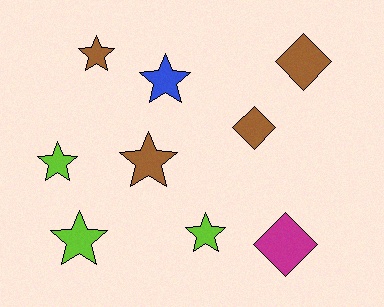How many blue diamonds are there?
There are no blue diamonds.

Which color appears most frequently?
Brown, with 4 objects.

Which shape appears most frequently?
Star, with 6 objects.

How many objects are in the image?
There are 9 objects.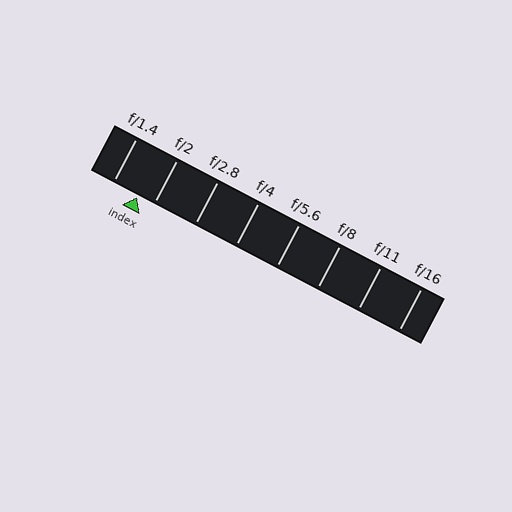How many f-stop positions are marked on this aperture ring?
There are 8 f-stop positions marked.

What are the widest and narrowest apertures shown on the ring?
The widest aperture shown is f/1.4 and the narrowest is f/16.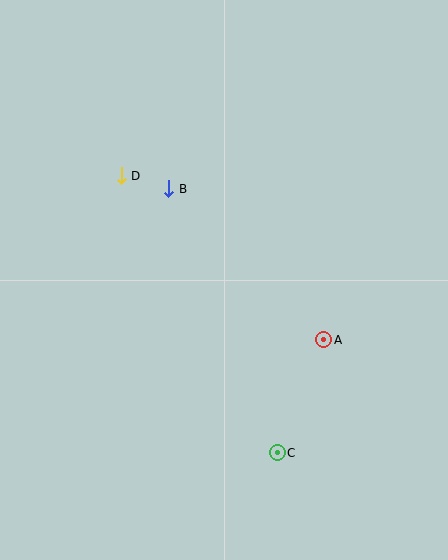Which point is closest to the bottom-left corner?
Point C is closest to the bottom-left corner.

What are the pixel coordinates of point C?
Point C is at (277, 453).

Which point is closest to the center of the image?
Point B at (169, 189) is closest to the center.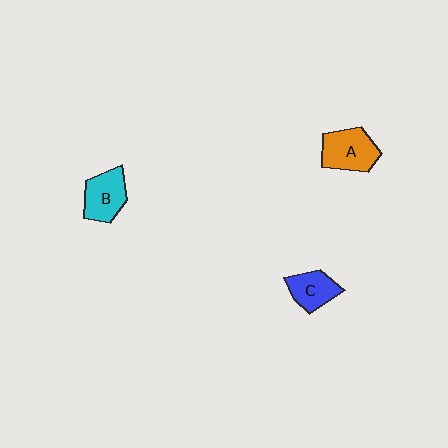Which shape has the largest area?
Shape A (orange).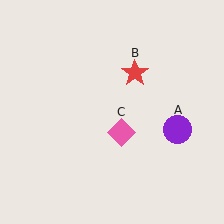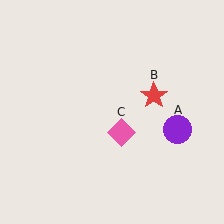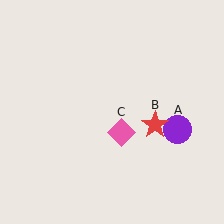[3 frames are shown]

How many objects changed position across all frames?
1 object changed position: red star (object B).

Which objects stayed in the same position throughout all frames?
Purple circle (object A) and pink diamond (object C) remained stationary.